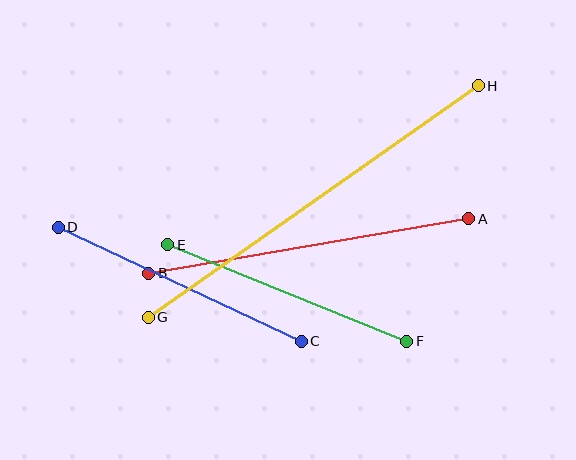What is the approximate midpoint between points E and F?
The midpoint is at approximately (287, 293) pixels.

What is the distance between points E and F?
The distance is approximately 258 pixels.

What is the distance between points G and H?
The distance is approximately 403 pixels.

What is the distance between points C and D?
The distance is approximately 269 pixels.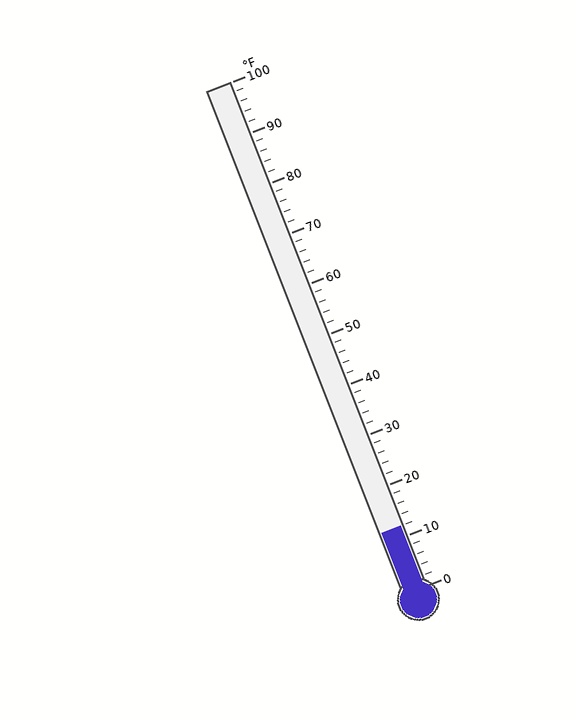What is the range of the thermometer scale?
The thermometer scale ranges from 0°F to 100°F.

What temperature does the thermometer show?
The thermometer shows approximately 12°F.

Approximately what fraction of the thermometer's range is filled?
The thermometer is filled to approximately 10% of its range.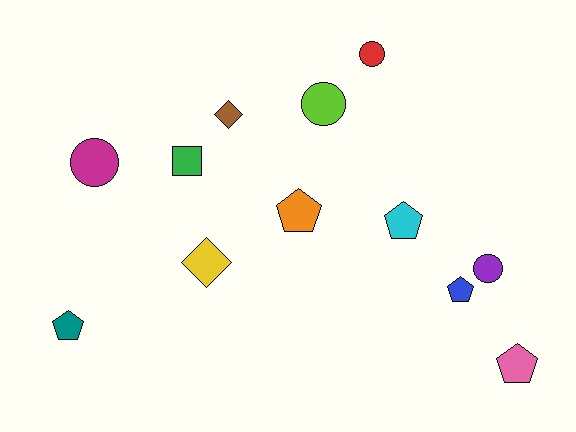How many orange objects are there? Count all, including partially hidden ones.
There is 1 orange object.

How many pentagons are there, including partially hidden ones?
There are 5 pentagons.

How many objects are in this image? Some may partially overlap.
There are 12 objects.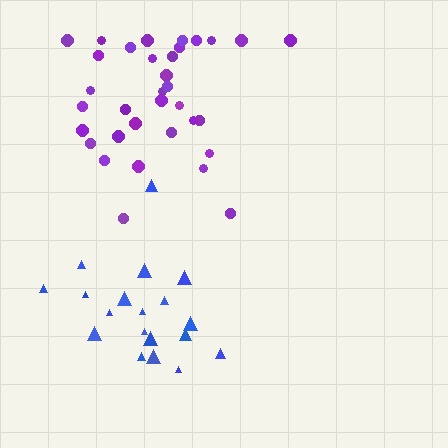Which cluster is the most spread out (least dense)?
Blue.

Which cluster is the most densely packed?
Purple.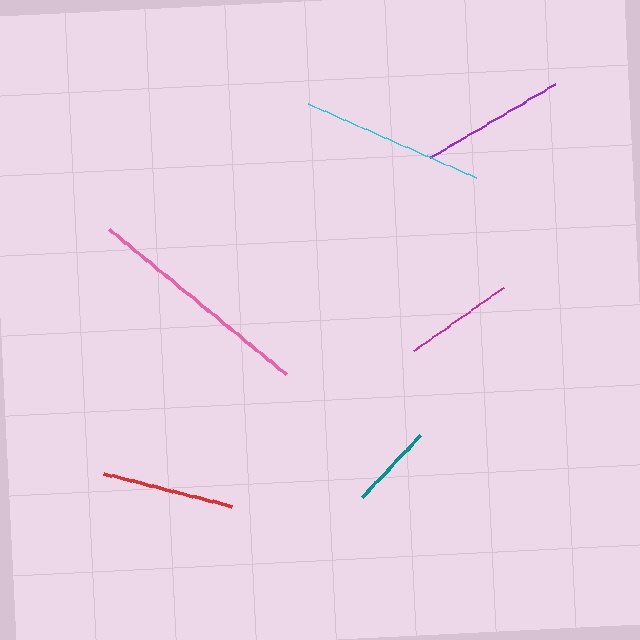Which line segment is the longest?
The pink line is the longest at approximately 228 pixels.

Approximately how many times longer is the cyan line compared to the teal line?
The cyan line is approximately 2.2 times the length of the teal line.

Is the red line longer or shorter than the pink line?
The pink line is longer than the red line.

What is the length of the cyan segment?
The cyan segment is approximately 183 pixels long.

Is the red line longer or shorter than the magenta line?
The red line is longer than the magenta line.